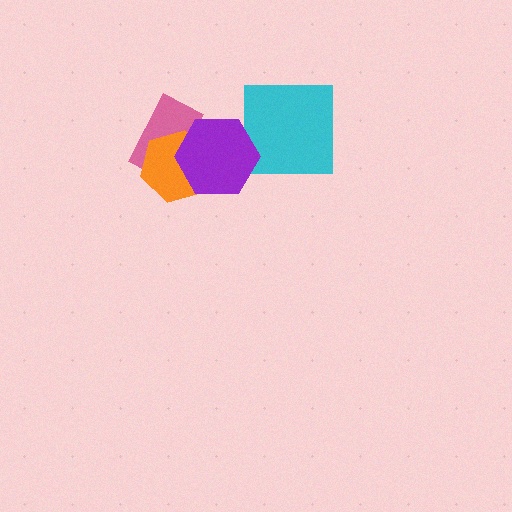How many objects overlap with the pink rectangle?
2 objects overlap with the pink rectangle.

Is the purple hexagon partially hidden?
No, no other shape covers it.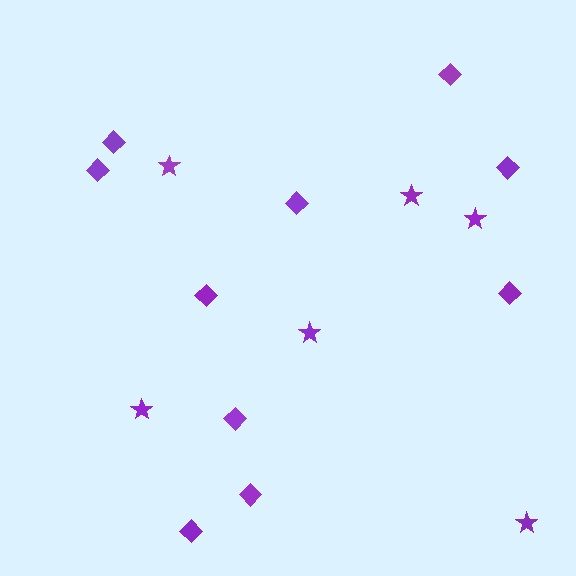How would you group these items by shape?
There are 2 groups: one group of diamonds (10) and one group of stars (6).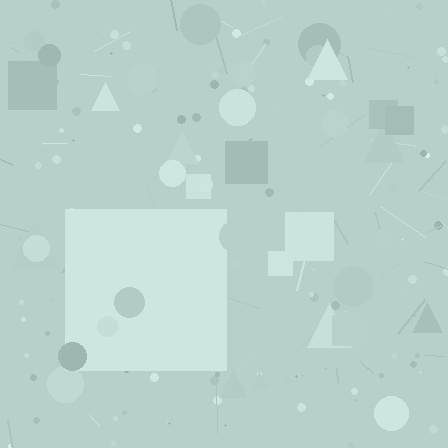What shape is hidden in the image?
A square is hidden in the image.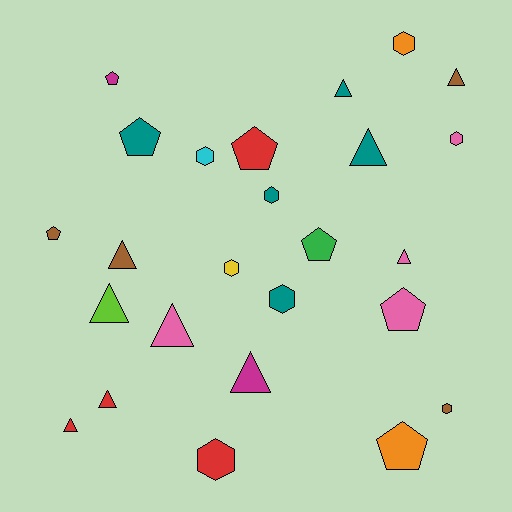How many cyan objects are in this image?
There is 1 cyan object.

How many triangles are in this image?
There are 10 triangles.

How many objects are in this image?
There are 25 objects.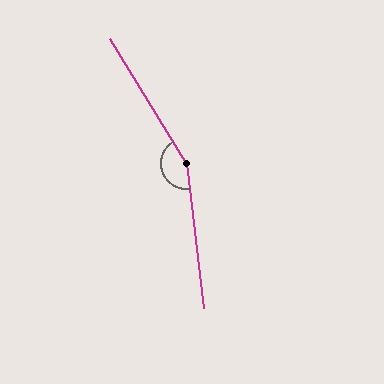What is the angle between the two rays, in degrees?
Approximately 155 degrees.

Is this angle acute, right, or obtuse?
It is obtuse.